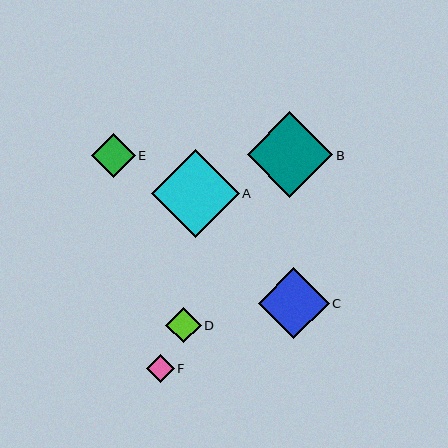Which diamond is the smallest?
Diamond F is the smallest with a size of approximately 28 pixels.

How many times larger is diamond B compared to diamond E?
Diamond B is approximately 2.0 times the size of diamond E.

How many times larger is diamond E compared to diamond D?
Diamond E is approximately 1.2 times the size of diamond D.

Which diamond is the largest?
Diamond A is the largest with a size of approximately 87 pixels.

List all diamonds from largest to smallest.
From largest to smallest: A, B, C, E, D, F.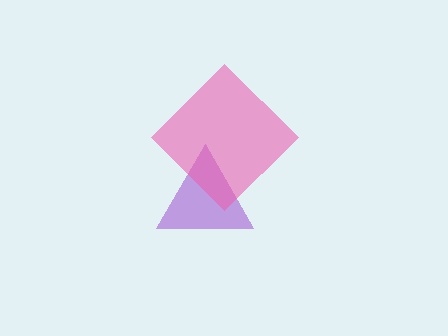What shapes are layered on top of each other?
The layered shapes are: a purple triangle, a pink diamond.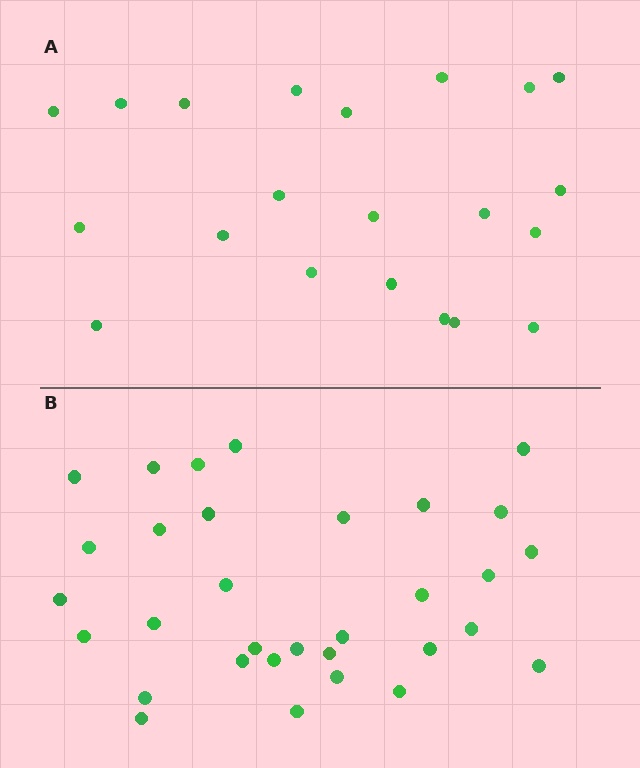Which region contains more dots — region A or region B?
Region B (the bottom region) has more dots.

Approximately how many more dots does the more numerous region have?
Region B has roughly 12 or so more dots than region A.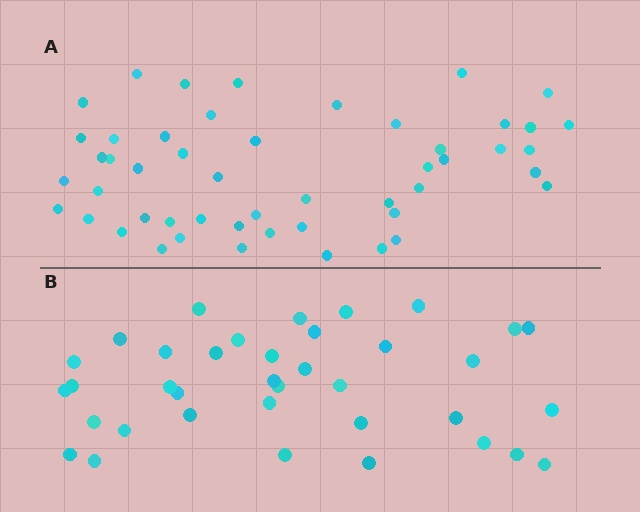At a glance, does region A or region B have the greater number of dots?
Region A (the top region) has more dots.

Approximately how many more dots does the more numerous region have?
Region A has approximately 15 more dots than region B.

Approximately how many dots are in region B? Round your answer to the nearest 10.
About 40 dots. (The exact count is 37, which rounds to 40.)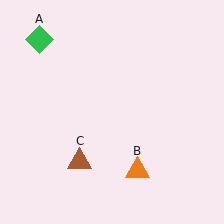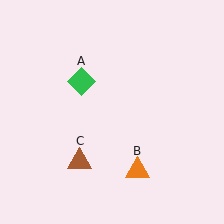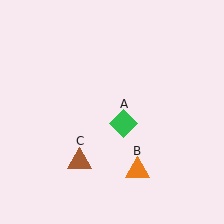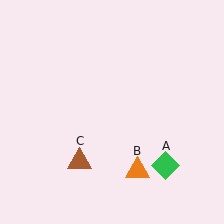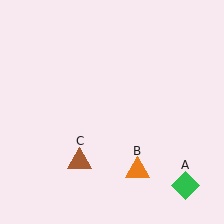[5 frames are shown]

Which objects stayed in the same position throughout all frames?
Orange triangle (object B) and brown triangle (object C) remained stationary.